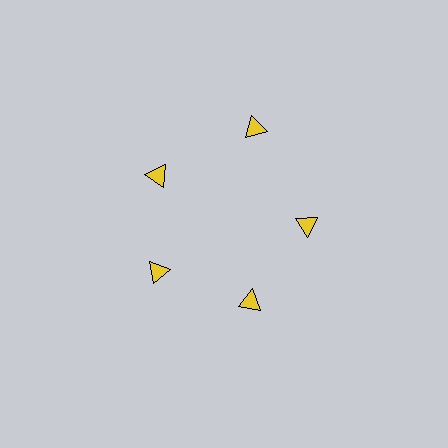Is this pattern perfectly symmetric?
No. The 5 yellow triangles are arranged in a ring, but one element near the 1 o'clock position is pushed outward from the center, breaking the 5-fold rotational symmetry.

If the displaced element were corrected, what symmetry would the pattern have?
It would have 5-fold rotational symmetry — the pattern would map onto itself every 72 degrees.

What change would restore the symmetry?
The symmetry would be restored by moving it inward, back onto the ring so that all 5 triangles sit at equal angles and equal distance from the center.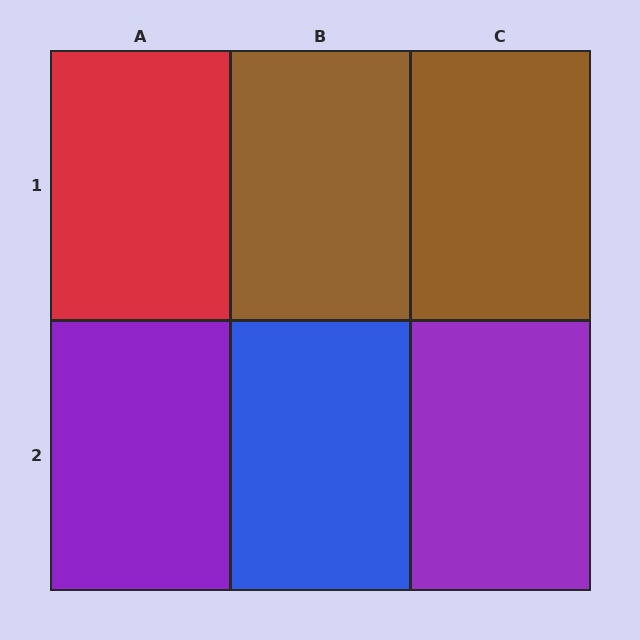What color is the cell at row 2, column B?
Blue.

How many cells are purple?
2 cells are purple.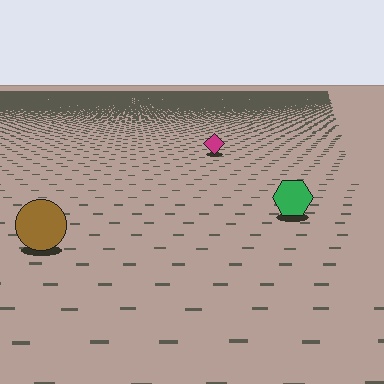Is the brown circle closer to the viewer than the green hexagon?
Yes. The brown circle is closer — you can tell from the texture gradient: the ground texture is coarser near it.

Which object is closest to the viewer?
The brown circle is closest. The texture marks near it are larger and more spread out.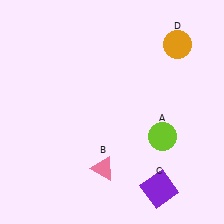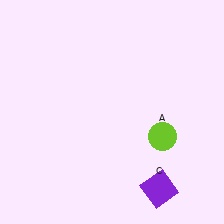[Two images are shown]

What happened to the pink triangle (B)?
The pink triangle (B) was removed in Image 2. It was in the bottom-left area of Image 1.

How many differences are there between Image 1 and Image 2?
There are 2 differences between the two images.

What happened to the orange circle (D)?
The orange circle (D) was removed in Image 2. It was in the top-right area of Image 1.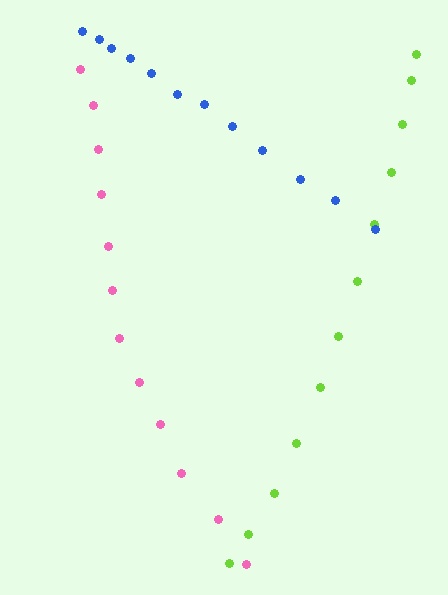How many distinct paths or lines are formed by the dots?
There are 3 distinct paths.